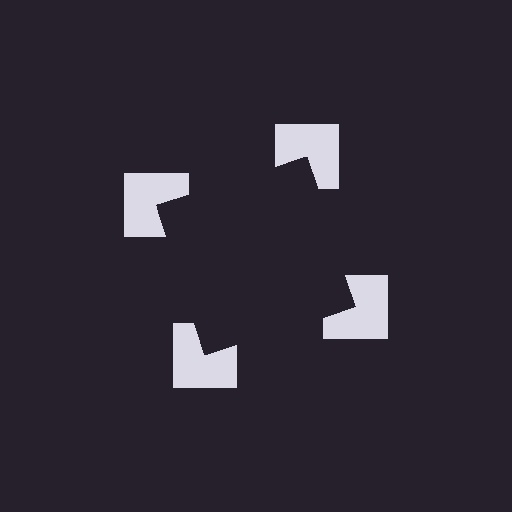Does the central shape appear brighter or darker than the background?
It typically appears slightly darker than the background, even though no actual brightness change is drawn.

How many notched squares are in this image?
There are 4 — one at each vertex of the illusory square.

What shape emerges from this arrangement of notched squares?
An illusory square — its edges are inferred from the aligned wedge cuts in the notched squares, not physically drawn.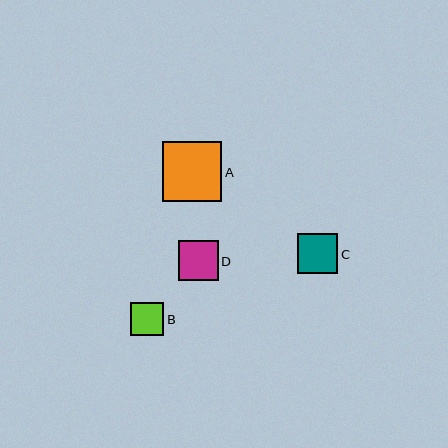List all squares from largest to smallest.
From largest to smallest: A, D, C, B.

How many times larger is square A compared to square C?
Square A is approximately 1.5 times the size of square C.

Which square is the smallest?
Square B is the smallest with a size of approximately 33 pixels.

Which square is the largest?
Square A is the largest with a size of approximately 60 pixels.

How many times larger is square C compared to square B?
Square C is approximately 1.2 times the size of square B.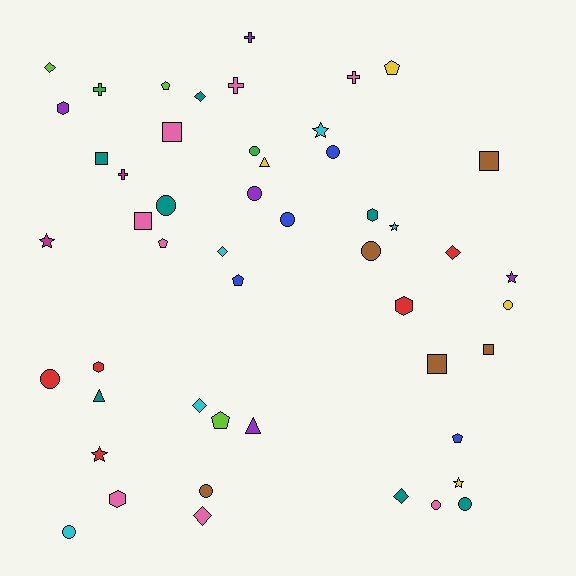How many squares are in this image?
There are 6 squares.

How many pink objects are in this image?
There are 8 pink objects.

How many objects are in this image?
There are 50 objects.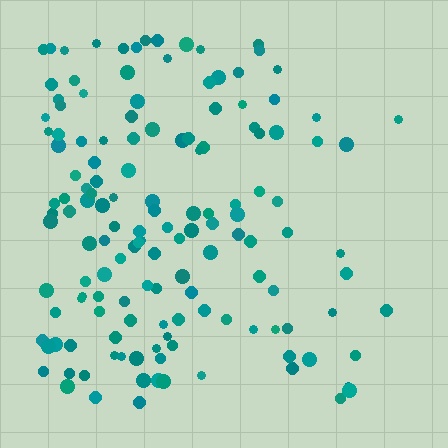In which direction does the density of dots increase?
From right to left, with the left side densest.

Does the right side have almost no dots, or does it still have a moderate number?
Still a moderate number, just noticeably fewer than the left.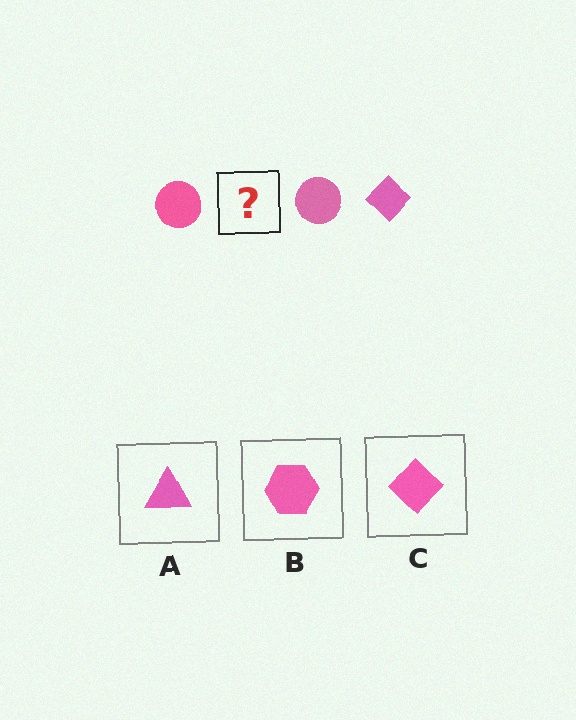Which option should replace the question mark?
Option C.